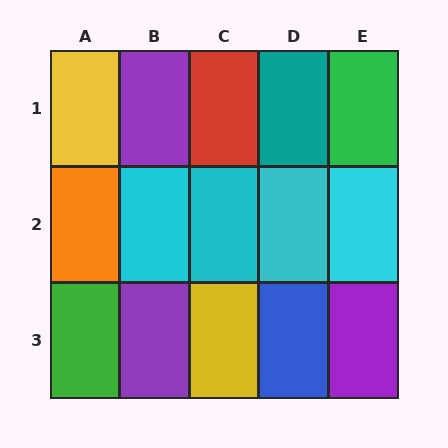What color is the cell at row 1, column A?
Yellow.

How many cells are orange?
1 cell is orange.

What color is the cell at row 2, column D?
Cyan.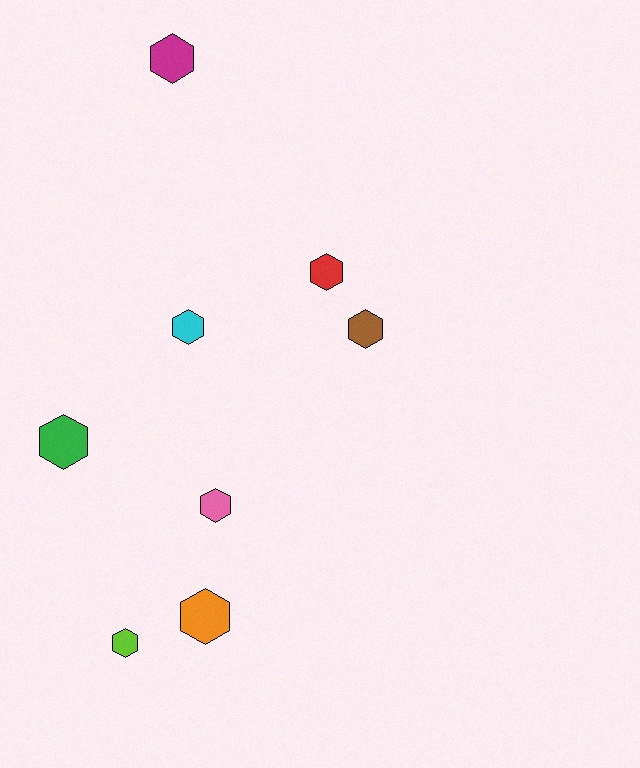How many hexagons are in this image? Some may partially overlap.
There are 8 hexagons.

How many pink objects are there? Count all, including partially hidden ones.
There is 1 pink object.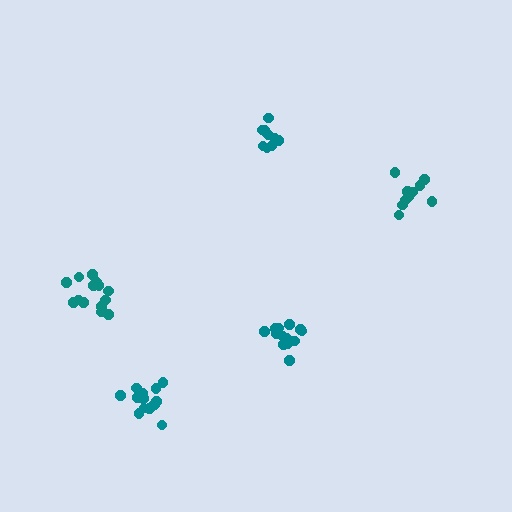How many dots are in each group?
Group 1: 13 dots, Group 2: 11 dots, Group 3: 13 dots, Group 4: 14 dots, Group 5: 9 dots (60 total).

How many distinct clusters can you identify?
There are 5 distinct clusters.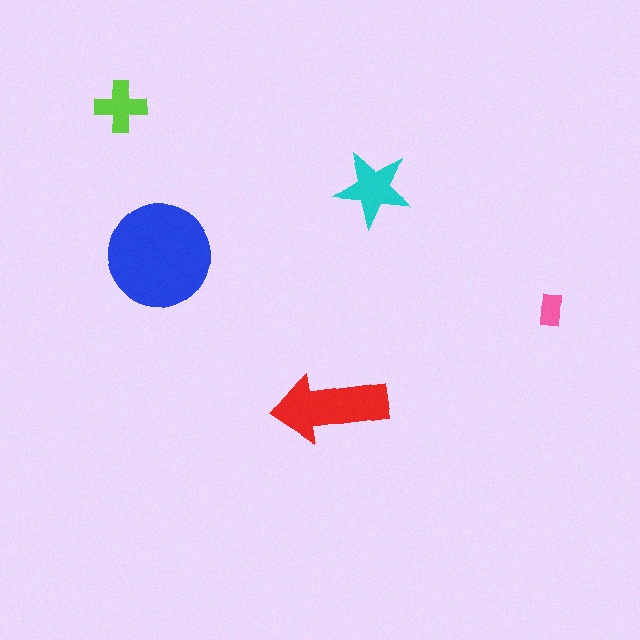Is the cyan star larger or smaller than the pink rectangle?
Larger.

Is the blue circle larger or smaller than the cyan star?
Larger.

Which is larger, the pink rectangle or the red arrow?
The red arrow.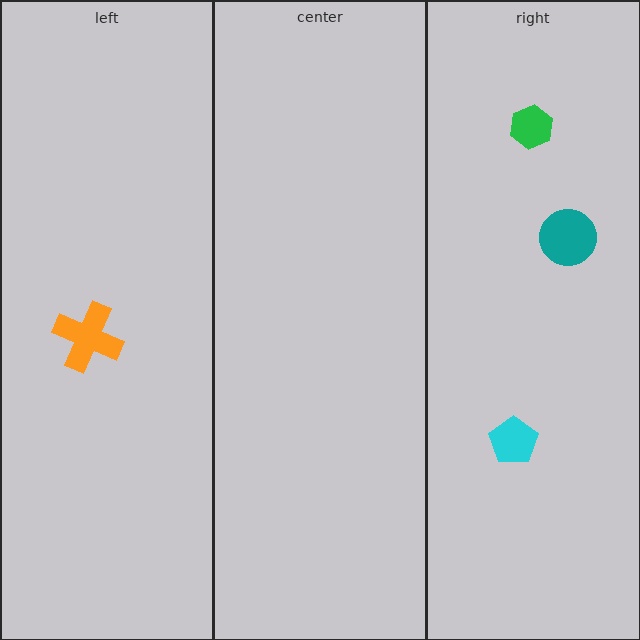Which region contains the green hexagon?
The right region.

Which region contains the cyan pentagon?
The right region.